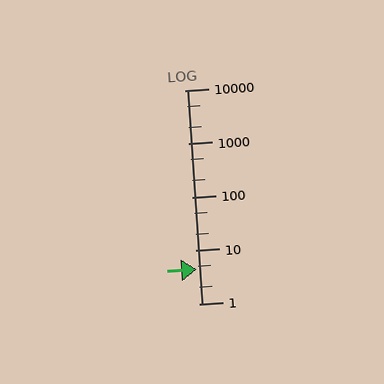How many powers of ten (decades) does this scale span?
The scale spans 4 decades, from 1 to 10000.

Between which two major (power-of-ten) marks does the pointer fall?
The pointer is between 1 and 10.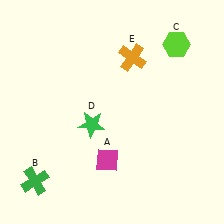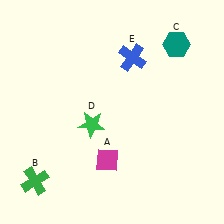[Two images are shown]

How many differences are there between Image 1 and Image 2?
There are 2 differences between the two images.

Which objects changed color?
C changed from lime to teal. E changed from orange to blue.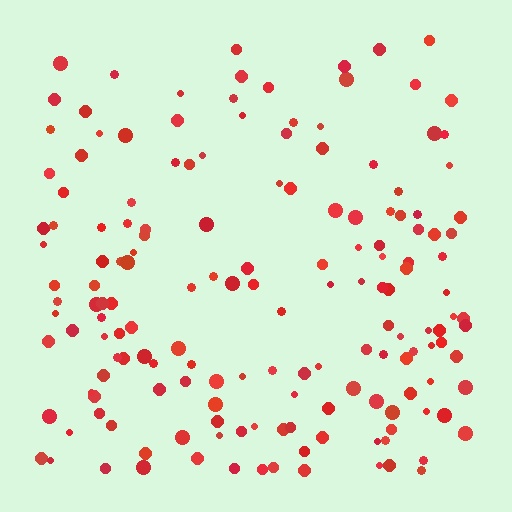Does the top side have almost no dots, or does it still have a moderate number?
Still a moderate number, just noticeably fewer than the bottom.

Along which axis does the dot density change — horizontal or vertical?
Vertical.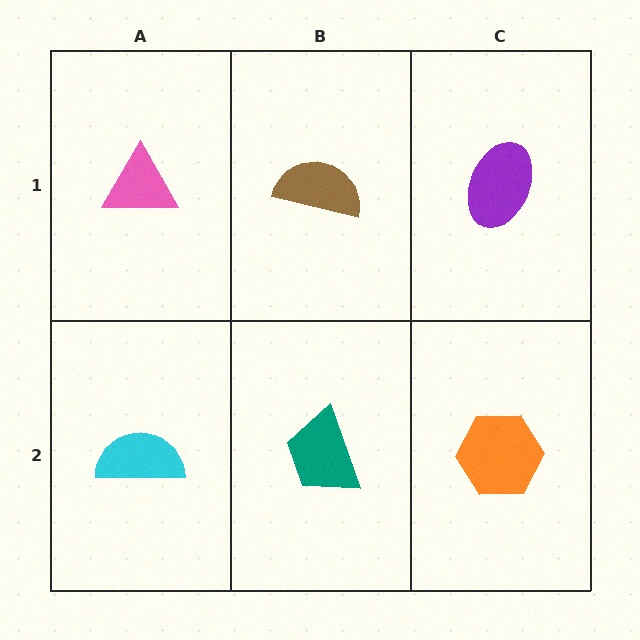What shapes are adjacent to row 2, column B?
A brown semicircle (row 1, column B), a cyan semicircle (row 2, column A), an orange hexagon (row 2, column C).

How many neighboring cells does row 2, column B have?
3.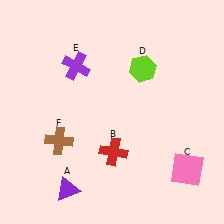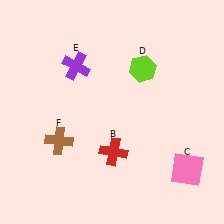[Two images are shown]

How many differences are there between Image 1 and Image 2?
There is 1 difference between the two images.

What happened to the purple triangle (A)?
The purple triangle (A) was removed in Image 2. It was in the bottom-left area of Image 1.